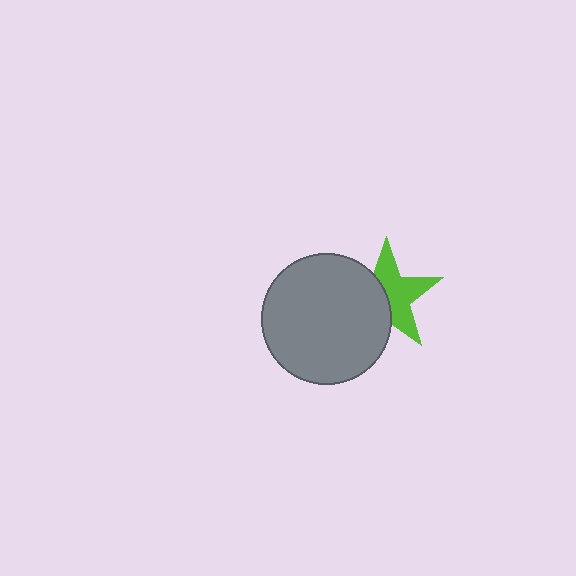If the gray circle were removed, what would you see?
You would see the complete lime star.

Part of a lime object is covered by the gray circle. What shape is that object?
It is a star.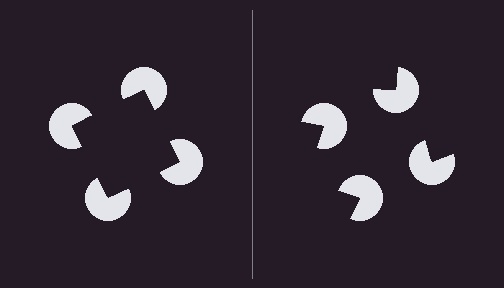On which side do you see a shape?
An illusory square appears on the left side. On the right side the wedge cuts are rotated, so no coherent shape forms.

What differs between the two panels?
The pac-man discs are positioned identically on both sides; only the wedge orientations differ. On the left they align to a square; on the right they are misaligned.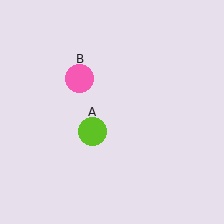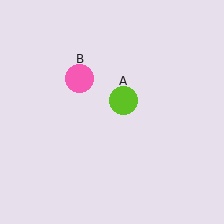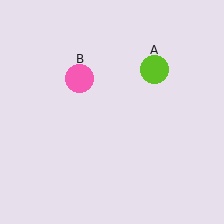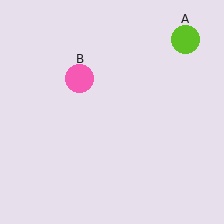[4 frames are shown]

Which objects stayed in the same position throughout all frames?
Pink circle (object B) remained stationary.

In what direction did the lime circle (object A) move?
The lime circle (object A) moved up and to the right.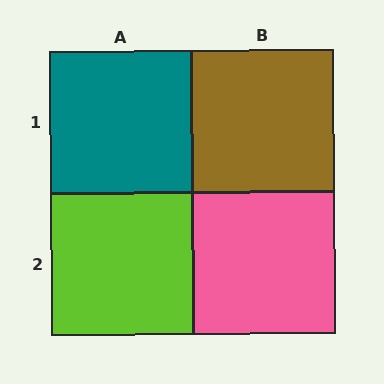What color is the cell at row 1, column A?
Teal.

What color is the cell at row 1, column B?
Brown.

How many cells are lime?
1 cell is lime.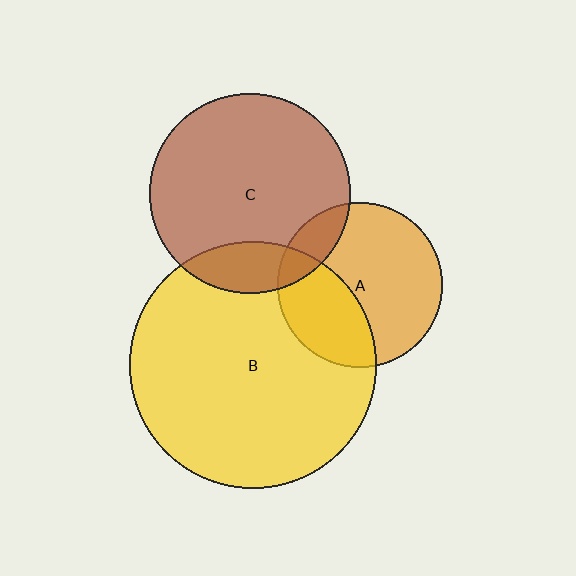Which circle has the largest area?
Circle B (yellow).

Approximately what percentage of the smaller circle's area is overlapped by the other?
Approximately 15%.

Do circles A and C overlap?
Yes.